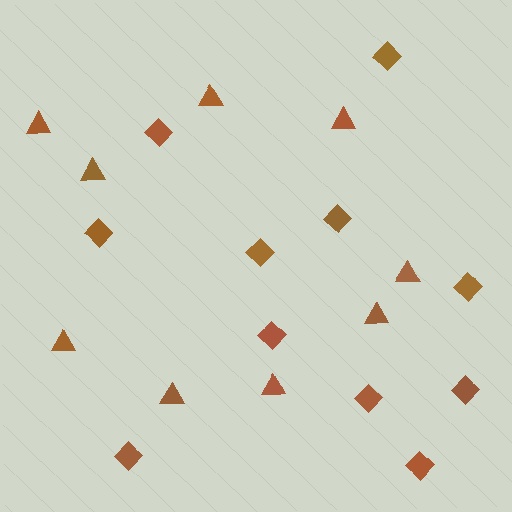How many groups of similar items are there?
There are 2 groups: one group of diamonds (11) and one group of triangles (9).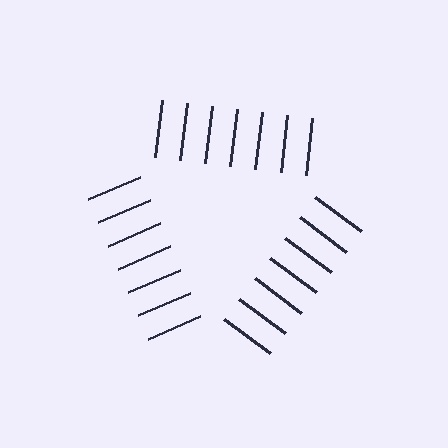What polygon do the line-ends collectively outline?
An illusory triangle — the line segments terminate on its edges but no continuous stroke is drawn.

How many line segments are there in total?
21 — 7 along each of the 3 edges.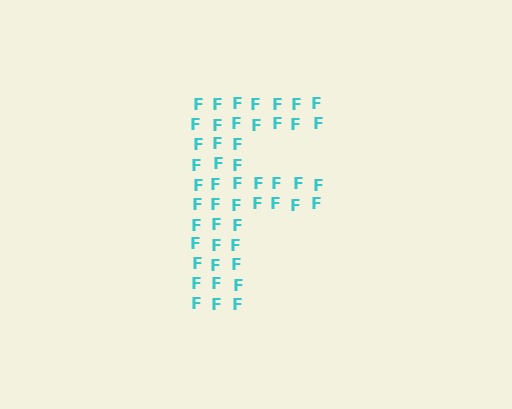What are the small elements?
The small elements are letter F's.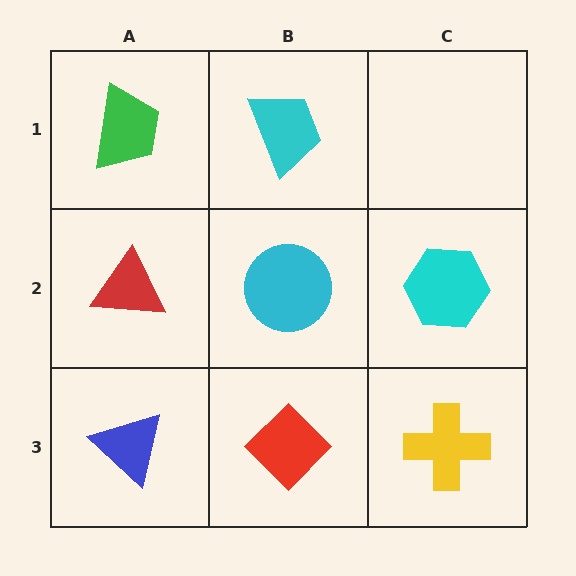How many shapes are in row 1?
2 shapes.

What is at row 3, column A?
A blue triangle.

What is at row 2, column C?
A cyan hexagon.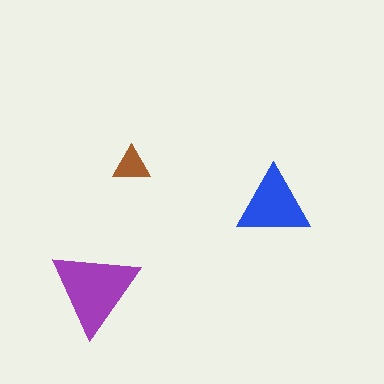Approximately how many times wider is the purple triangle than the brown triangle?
About 2.5 times wider.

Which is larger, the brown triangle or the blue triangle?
The blue one.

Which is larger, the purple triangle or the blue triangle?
The purple one.